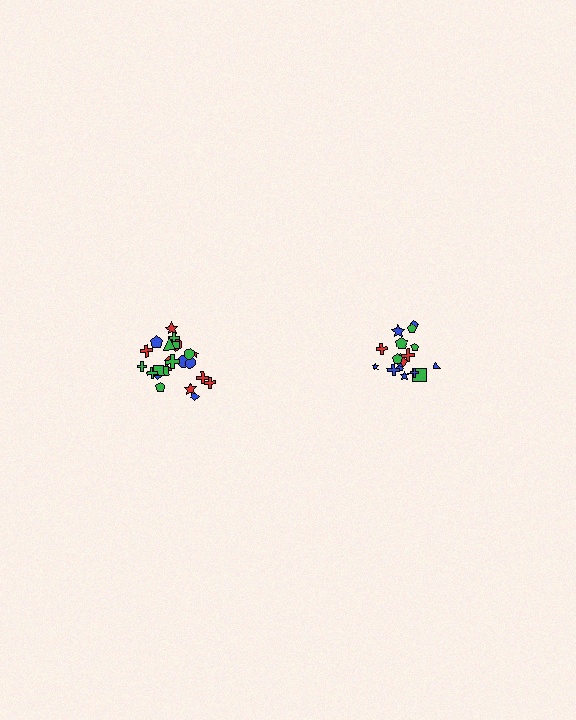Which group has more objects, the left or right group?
The left group.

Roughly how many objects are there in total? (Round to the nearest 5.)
Roughly 45 objects in total.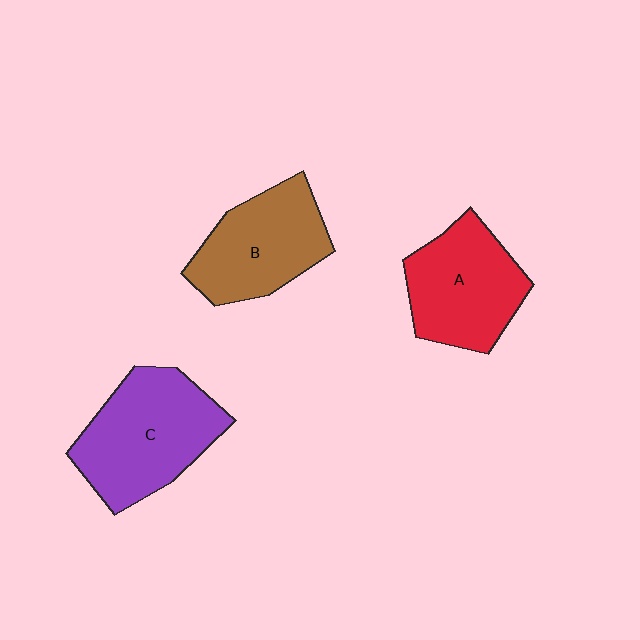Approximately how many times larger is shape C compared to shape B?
Approximately 1.2 times.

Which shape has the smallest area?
Shape B (brown).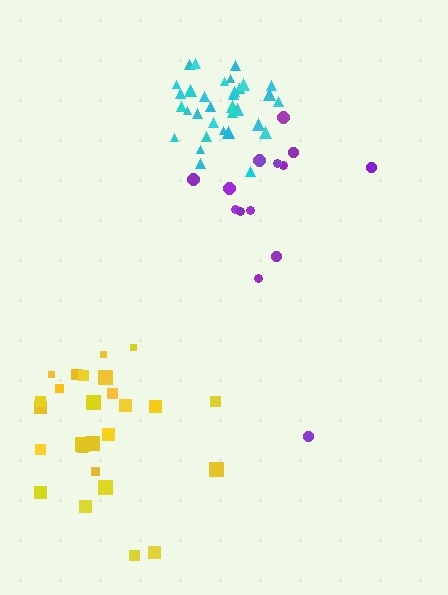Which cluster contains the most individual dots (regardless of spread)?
Cyan (34).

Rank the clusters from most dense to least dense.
cyan, yellow, purple.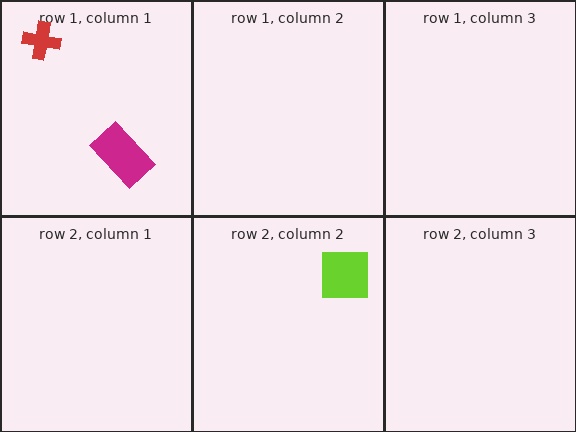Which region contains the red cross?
The row 1, column 1 region.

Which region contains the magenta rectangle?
The row 1, column 1 region.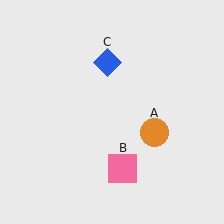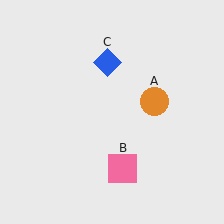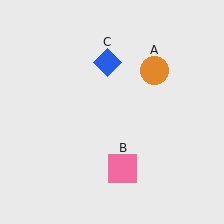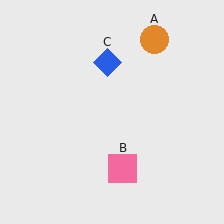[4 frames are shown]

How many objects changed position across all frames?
1 object changed position: orange circle (object A).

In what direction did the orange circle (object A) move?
The orange circle (object A) moved up.